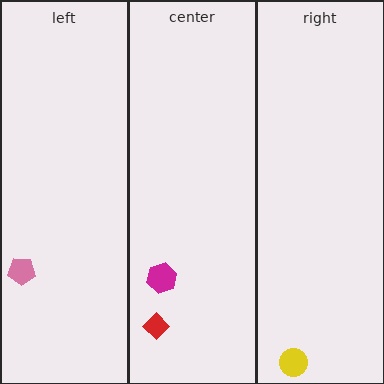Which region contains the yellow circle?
The right region.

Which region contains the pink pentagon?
The left region.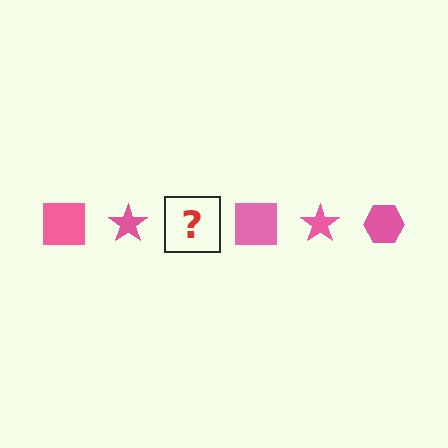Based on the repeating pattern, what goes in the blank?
The blank should be a pink hexagon.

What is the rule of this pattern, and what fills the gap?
The rule is that the pattern cycles through square, star, hexagon shapes in pink. The gap should be filled with a pink hexagon.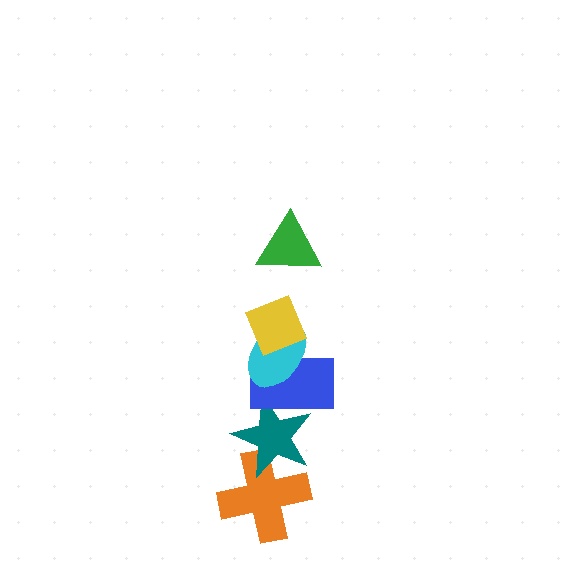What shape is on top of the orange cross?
The teal star is on top of the orange cross.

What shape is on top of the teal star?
The blue rectangle is on top of the teal star.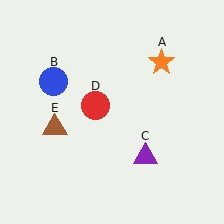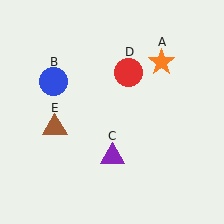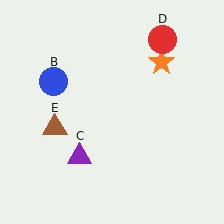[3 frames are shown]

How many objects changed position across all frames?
2 objects changed position: purple triangle (object C), red circle (object D).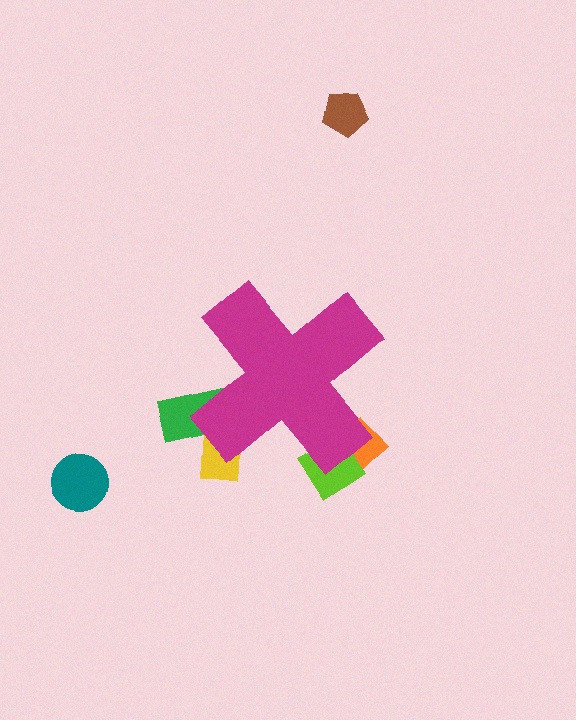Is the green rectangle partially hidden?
Yes, the green rectangle is partially hidden behind the magenta cross.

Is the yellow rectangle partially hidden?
Yes, the yellow rectangle is partially hidden behind the magenta cross.